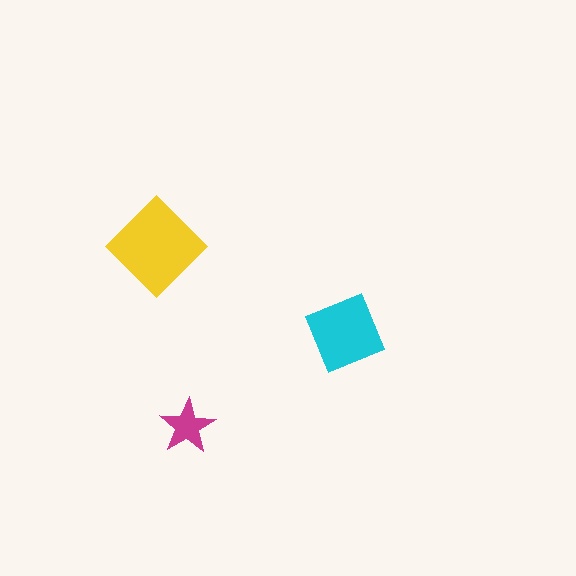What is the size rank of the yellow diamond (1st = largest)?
1st.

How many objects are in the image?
There are 3 objects in the image.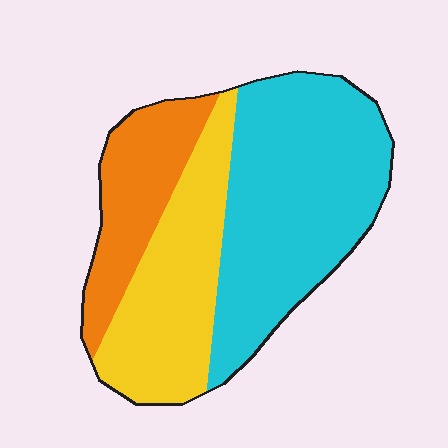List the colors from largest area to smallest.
From largest to smallest: cyan, yellow, orange.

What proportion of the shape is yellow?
Yellow covers 31% of the shape.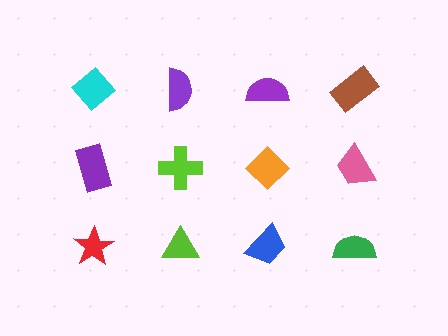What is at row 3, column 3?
A blue trapezoid.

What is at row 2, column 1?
A purple rectangle.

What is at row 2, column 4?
A pink trapezoid.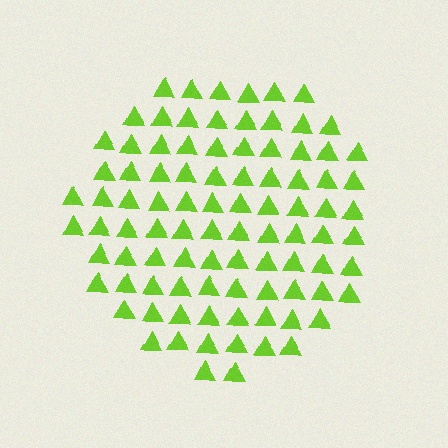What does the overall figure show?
The overall figure shows a circle.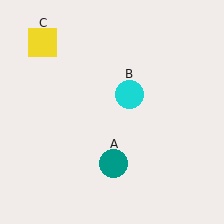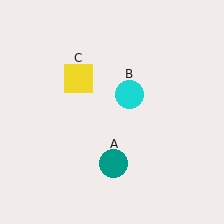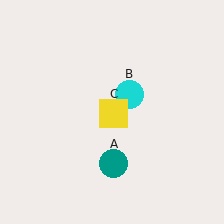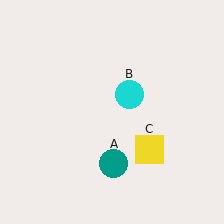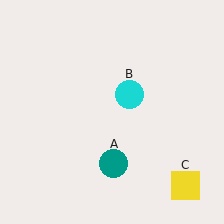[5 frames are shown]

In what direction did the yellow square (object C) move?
The yellow square (object C) moved down and to the right.